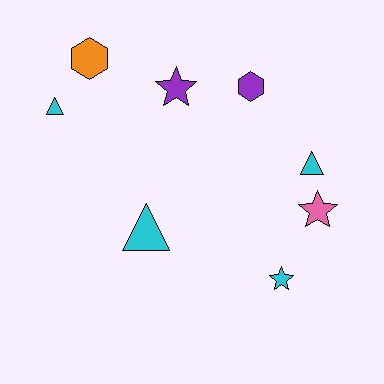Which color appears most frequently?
Cyan, with 4 objects.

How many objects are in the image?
There are 8 objects.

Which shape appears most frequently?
Triangle, with 3 objects.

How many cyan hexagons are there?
There are no cyan hexagons.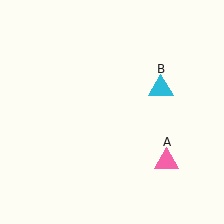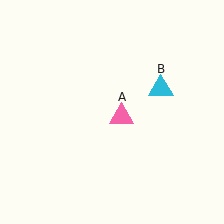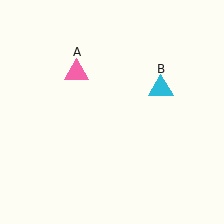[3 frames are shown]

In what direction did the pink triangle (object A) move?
The pink triangle (object A) moved up and to the left.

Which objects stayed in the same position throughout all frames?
Cyan triangle (object B) remained stationary.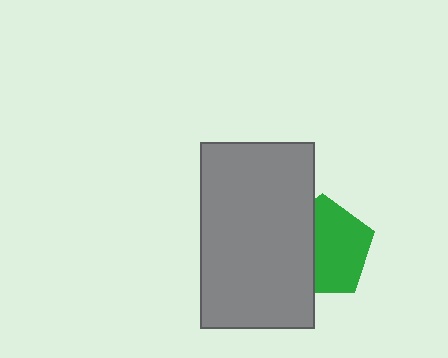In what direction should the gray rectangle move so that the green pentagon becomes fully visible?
The gray rectangle should move left. That is the shortest direction to clear the overlap and leave the green pentagon fully visible.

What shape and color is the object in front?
The object in front is a gray rectangle.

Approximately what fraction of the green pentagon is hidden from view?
Roughly 41% of the green pentagon is hidden behind the gray rectangle.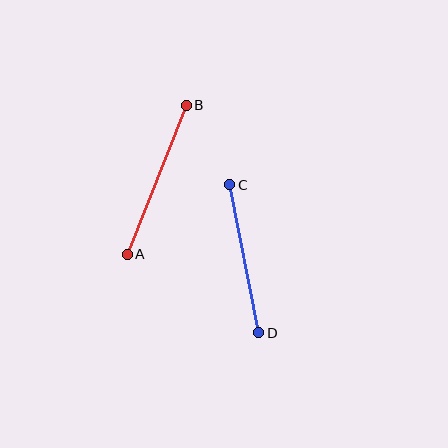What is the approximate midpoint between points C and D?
The midpoint is at approximately (244, 259) pixels.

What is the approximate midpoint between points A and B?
The midpoint is at approximately (157, 180) pixels.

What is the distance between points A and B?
The distance is approximately 160 pixels.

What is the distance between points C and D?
The distance is approximately 151 pixels.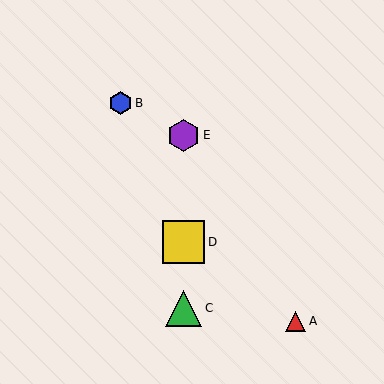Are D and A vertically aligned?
No, D is at x≈184 and A is at x≈296.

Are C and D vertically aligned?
Yes, both are at x≈184.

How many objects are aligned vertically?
3 objects (C, D, E) are aligned vertically.